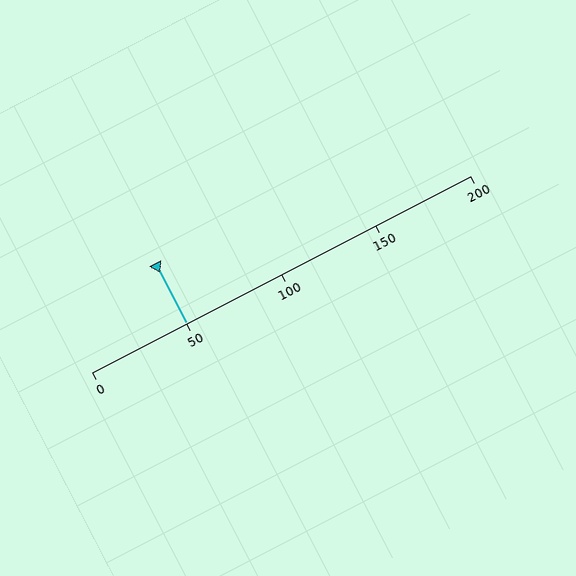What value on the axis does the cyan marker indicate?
The marker indicates approximately 50.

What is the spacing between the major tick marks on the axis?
The major ticks are spaced 50 apart.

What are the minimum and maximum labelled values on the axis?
The axis runs from 0 to 200.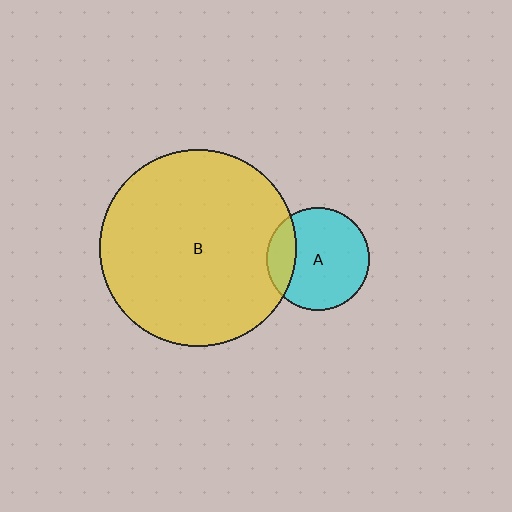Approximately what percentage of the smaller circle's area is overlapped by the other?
Approximately 20%.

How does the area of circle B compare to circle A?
Approximately 3.7 times.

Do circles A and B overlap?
Yes.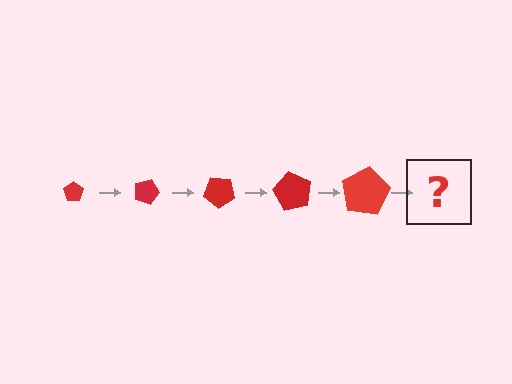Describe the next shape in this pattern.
It should be a pentagon, larger than the previous one and rotated 100 degrees from the start.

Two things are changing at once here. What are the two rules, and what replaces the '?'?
The two rules are that the pentagon grows larger each step and it rotates 20 degrees each step. The '?' should be a pentagon, larger than the previous one and rotated 100 degrees from the start.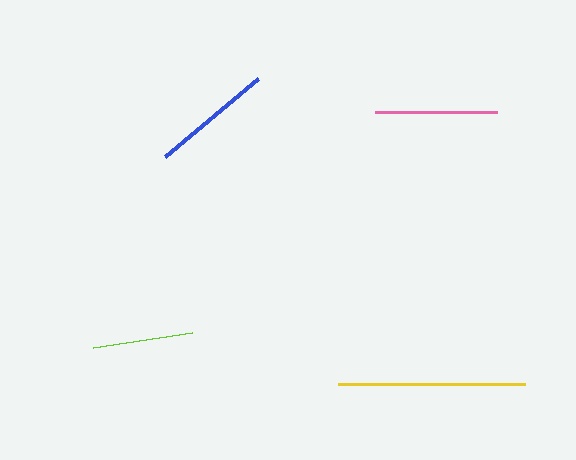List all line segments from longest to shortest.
From longest to shortest: yellow, pink, blue, lime.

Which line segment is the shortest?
The lime line is the shortest at approximately 101 pixels.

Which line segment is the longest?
The yellow line is the longest at approximately 188 pixels.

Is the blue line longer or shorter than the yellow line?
The yellow line is longer than the blue line.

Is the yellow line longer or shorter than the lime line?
The yellow line is longer than the lime line.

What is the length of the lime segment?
The lime segment is approximately 101 pixels long.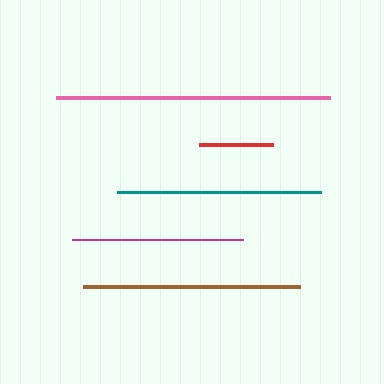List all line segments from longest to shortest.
From longest to shortest: pink, brown, teal, magenta, red.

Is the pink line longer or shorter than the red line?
The pink line is longer than the red line.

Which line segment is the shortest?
The red line is the shortest at approximately 74 pixels.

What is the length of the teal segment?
The teal segment is approximately 204 pixels long.